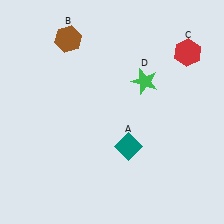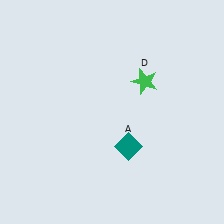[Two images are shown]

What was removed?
The red hexagon (C), the brown hexagon (B) were removed in Image 2.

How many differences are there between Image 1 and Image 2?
There are 2 differences between the two images.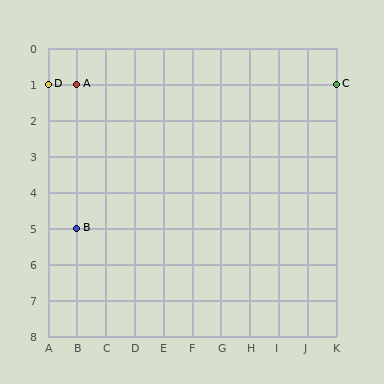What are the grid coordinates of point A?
Point A is at grid coordinates (B, 1).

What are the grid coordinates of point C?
Point C is at grid coordinates (K, 1).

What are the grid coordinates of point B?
Point B is at grid coordinates (B, 5).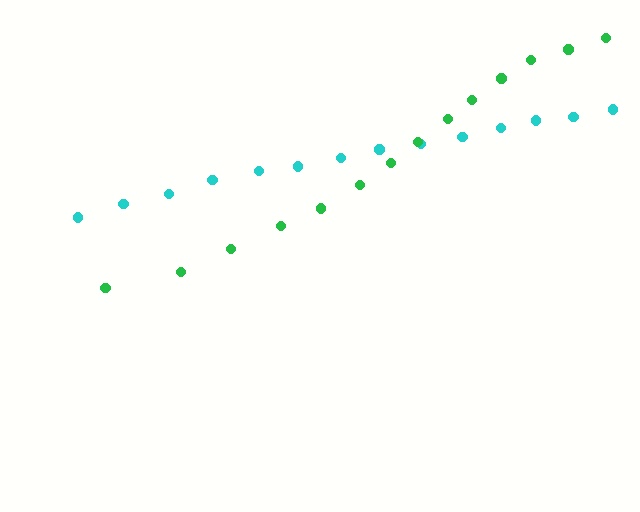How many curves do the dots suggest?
There are 2 distinct paths.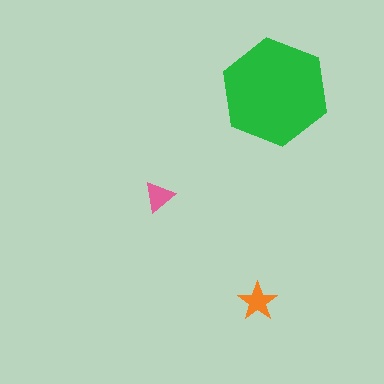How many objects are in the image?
There are 3 objects in the image.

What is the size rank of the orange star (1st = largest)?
2nd.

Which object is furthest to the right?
The green hexagon is rightmost.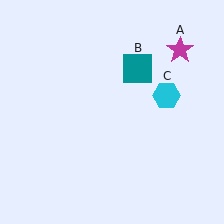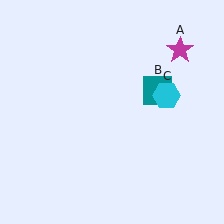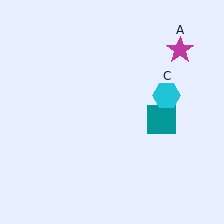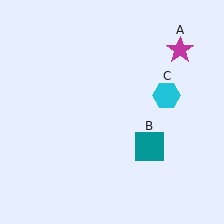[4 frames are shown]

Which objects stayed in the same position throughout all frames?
Magenta star (object A) and cyan hexagon (object C) remained stationary.